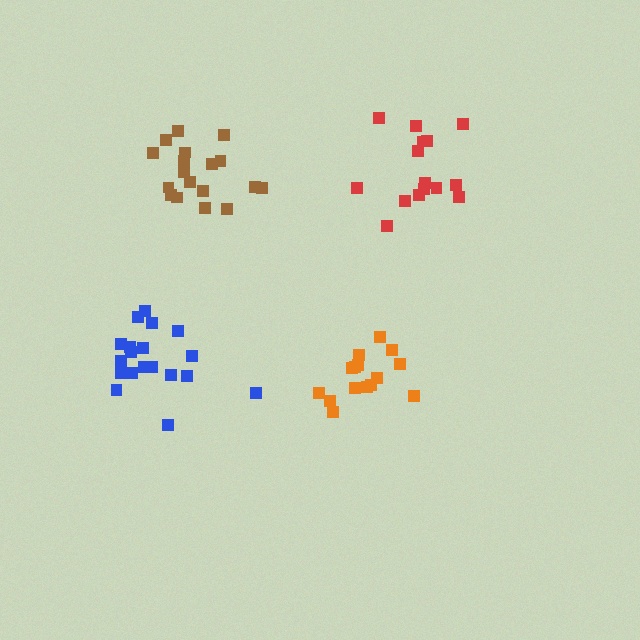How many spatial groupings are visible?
There are 4 spatial groupings.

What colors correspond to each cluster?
The clusters are colored: blue, brown, orange, red.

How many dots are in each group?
Group 1: 19 dots, Group 2: 18 dots, Group 3: 15 dots, Group 4: 15 dots (67 total).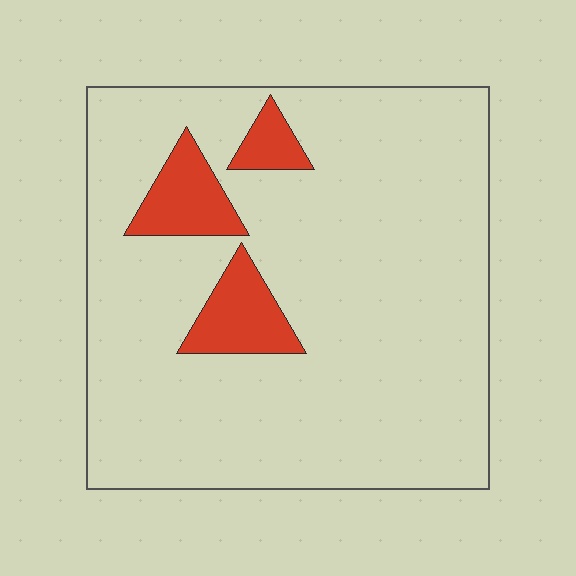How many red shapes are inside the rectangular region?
3.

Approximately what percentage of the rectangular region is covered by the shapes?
Approximately 10%.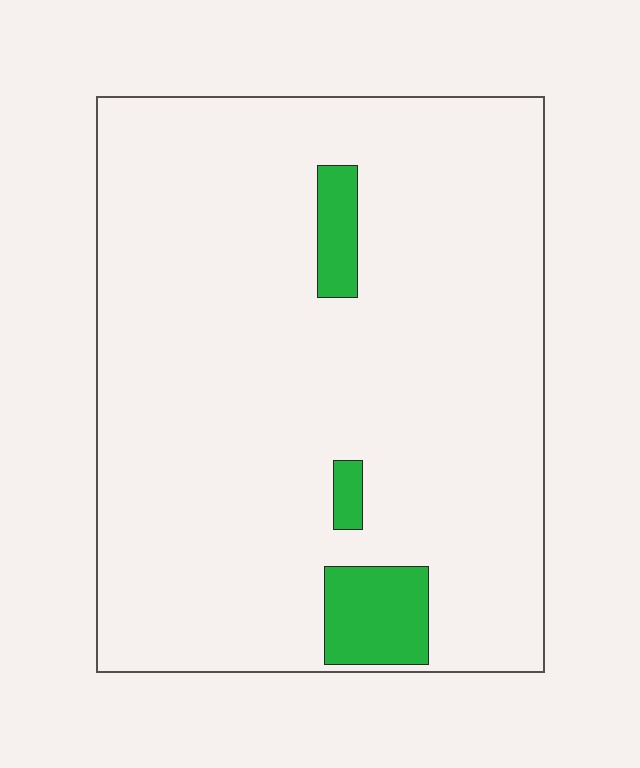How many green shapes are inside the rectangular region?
3.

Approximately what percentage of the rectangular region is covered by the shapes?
Approximately 5%.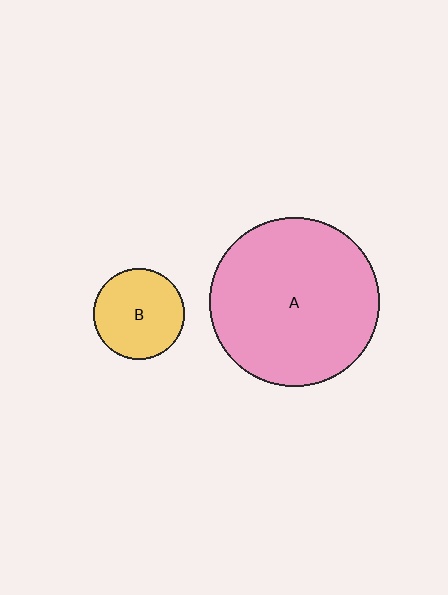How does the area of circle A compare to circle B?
Approximately 3.4 times.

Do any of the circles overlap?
No, none of the circles overlap.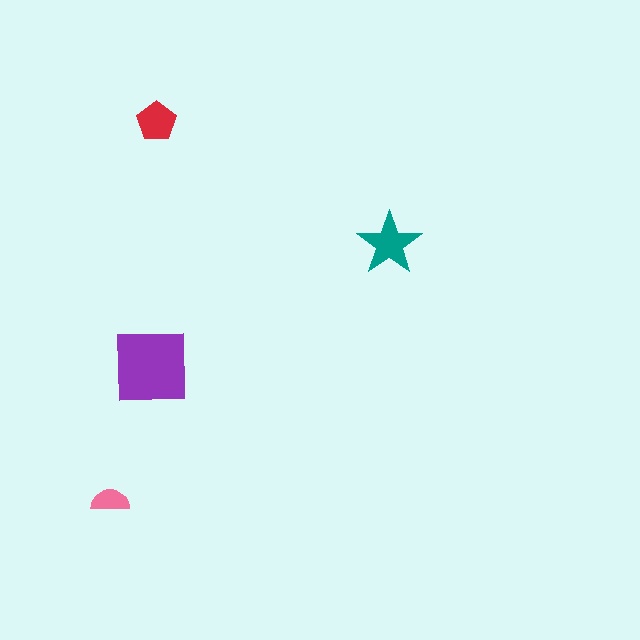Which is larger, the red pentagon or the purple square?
The purple square.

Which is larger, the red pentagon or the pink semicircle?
The red pentagon.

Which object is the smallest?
The pink semicircle.